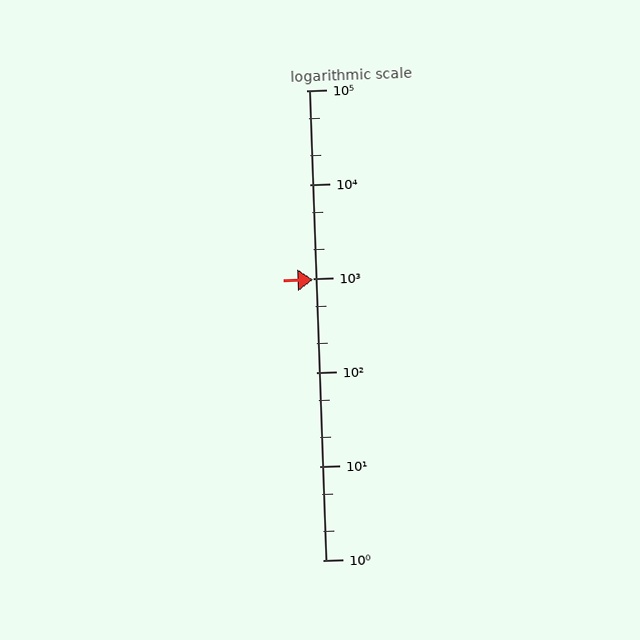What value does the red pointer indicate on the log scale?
The pointer indicates approximately 960.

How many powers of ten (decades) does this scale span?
The scale spans 5 decades, from 1 to 100000.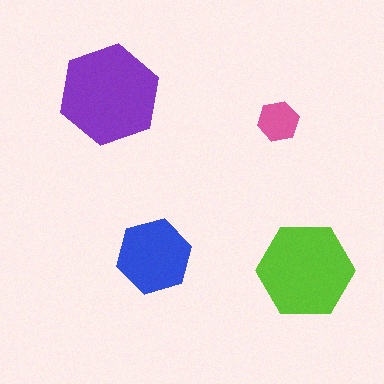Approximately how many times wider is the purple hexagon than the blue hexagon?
About 1.5 times wider.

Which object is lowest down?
The lime hexagon is bottommost.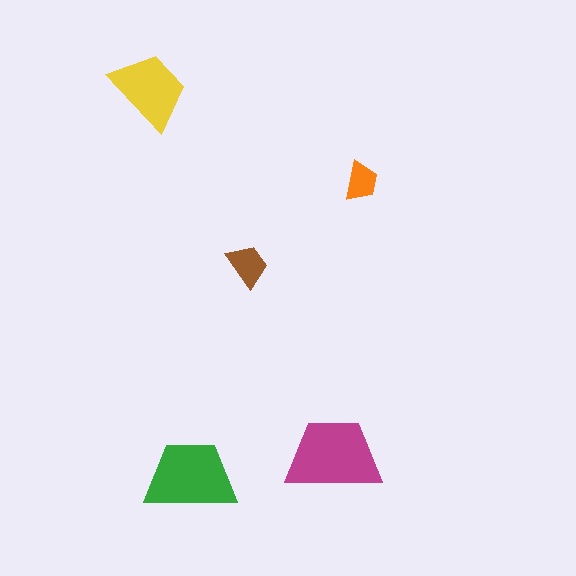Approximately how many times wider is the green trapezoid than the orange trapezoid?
About 2.5 times wider.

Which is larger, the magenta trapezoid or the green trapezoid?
The magenta one.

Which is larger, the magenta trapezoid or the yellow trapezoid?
The magenta one.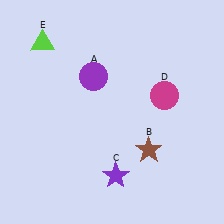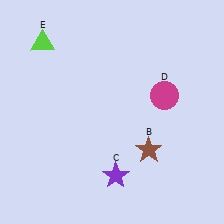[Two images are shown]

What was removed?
The purple circle (A) was removed in Image 2.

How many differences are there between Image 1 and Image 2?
There is 1 difference between the two images.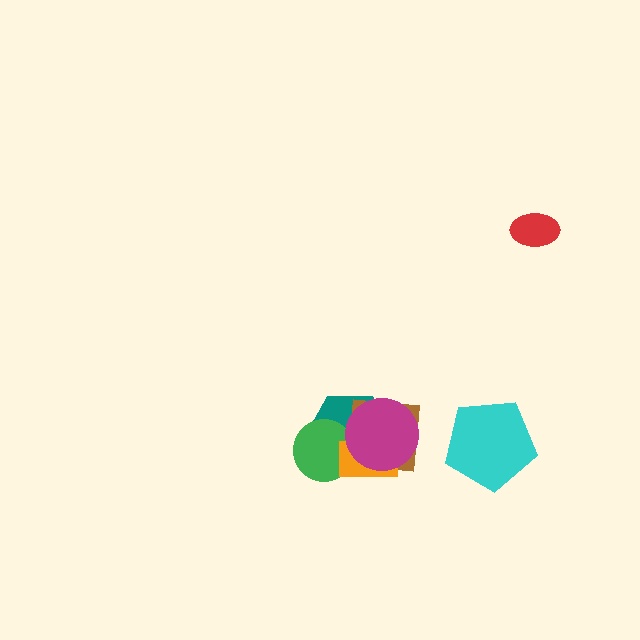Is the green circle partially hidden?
Yes, it is partially covered by another shape.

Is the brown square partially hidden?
Yes, it is partially covered by another shape.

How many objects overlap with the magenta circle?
3 objects overlap with the magenta circle.